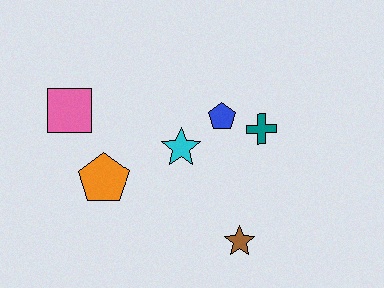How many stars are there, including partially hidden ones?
There are 2 stars.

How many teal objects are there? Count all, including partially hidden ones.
There is 1 teal object.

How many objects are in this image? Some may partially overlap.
There are 6 objects.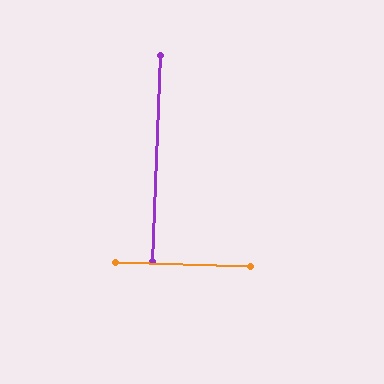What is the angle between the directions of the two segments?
Approximately 89 degrees.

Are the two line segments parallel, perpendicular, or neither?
Perpendicular — they meet at approximately 89°.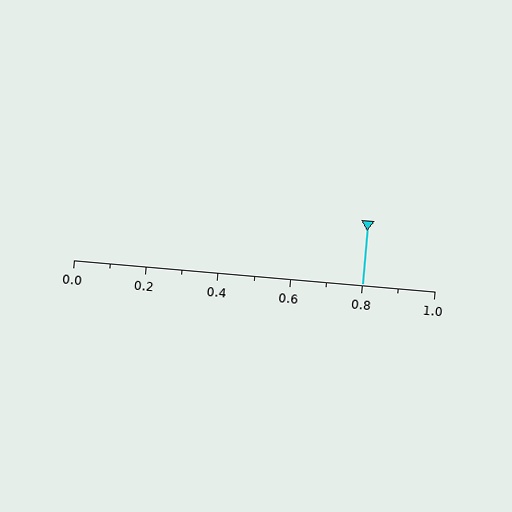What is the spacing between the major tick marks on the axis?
The major ticks are spaced 0.2 apart.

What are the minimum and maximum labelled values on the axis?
The axis runs from 0.0 to 1.0.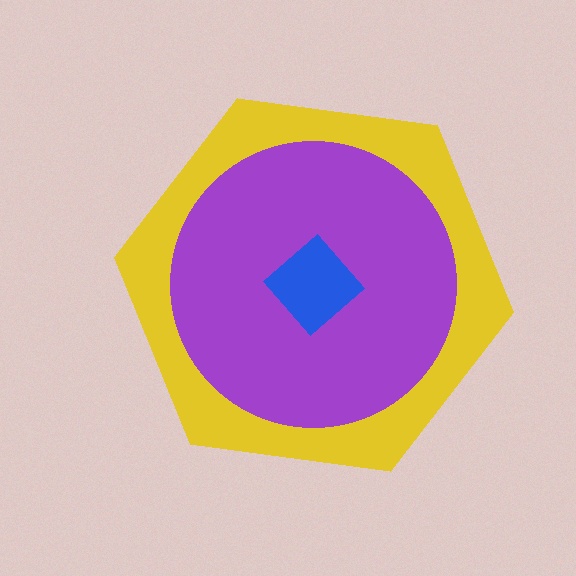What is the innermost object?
The blue diamond.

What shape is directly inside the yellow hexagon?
The purple circle.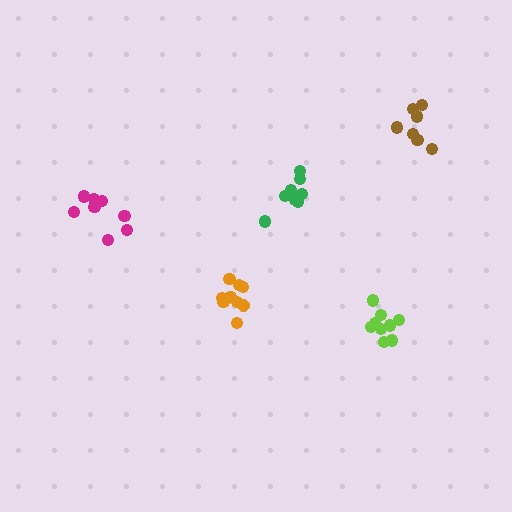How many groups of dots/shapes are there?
There are 5 groups.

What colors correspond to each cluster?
The clusters are colored: lime, magenta, brown, orange, green.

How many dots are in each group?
Group 1: 9 dots, Group 2: 9 dots, Group 3: 7 dots, Group 4: 9 dots, Group 5: 8 dots (42 total).